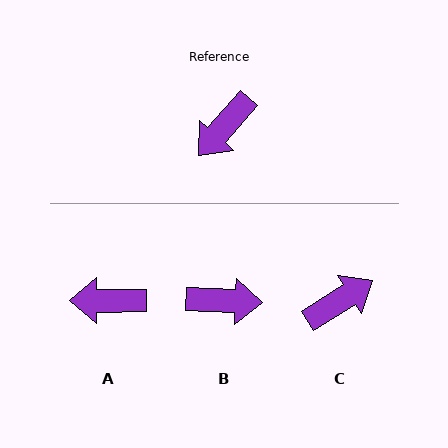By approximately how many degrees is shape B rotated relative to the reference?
Approximately 128 degrees counter-clockwise.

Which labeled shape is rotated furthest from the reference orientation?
C, about 163 degrees away.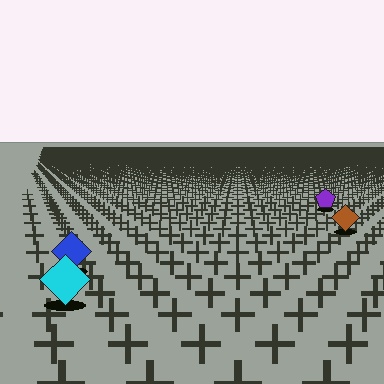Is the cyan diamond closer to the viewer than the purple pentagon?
Yes. The cyan diamond is closer — you can tell from the texture gradient: the ground texture is coarser near it.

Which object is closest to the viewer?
The cyan diamond is closest. The texture marks near it are larger and more spread out.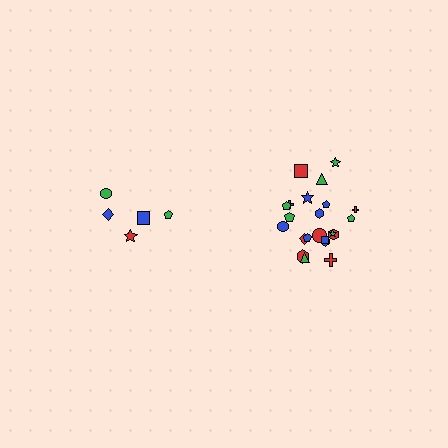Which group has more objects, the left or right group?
The right group.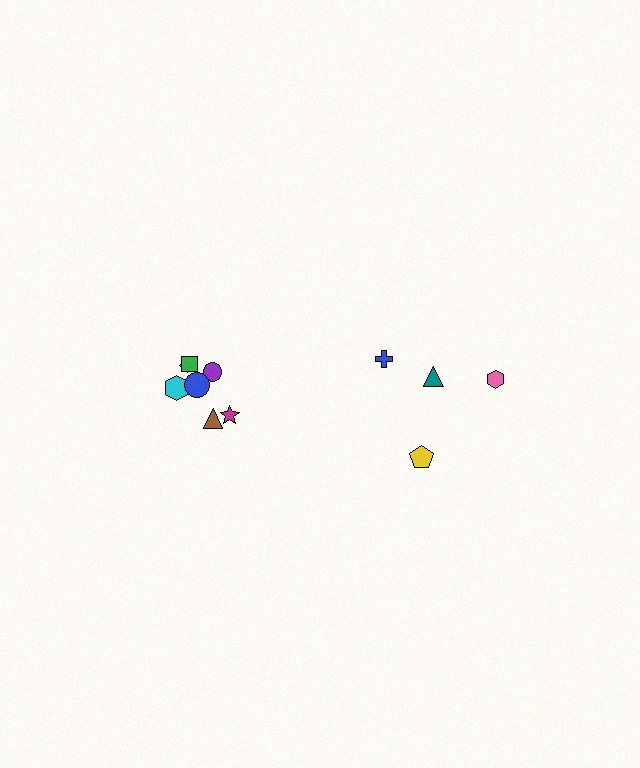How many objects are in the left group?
There are 7 objects.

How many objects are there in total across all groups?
There are 11 objects.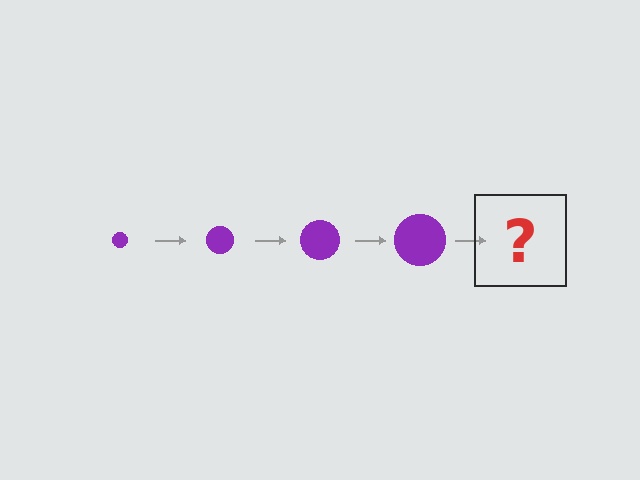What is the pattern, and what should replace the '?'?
The pattern is that the circle gets progressively larger each step. The '?' should be a purple circle, larger than the previous one.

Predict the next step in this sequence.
The next step is a purple circle, larger than the previous one.